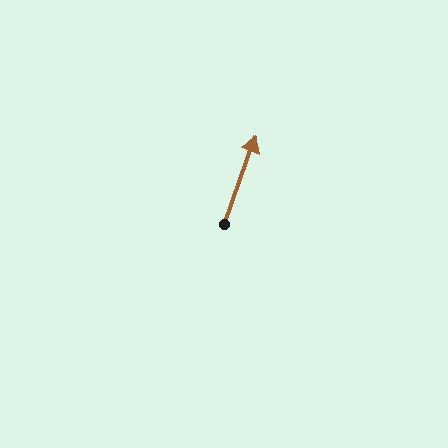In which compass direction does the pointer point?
North.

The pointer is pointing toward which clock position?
Roughly 1 o'clock.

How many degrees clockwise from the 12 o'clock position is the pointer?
Approximately 20 degrees.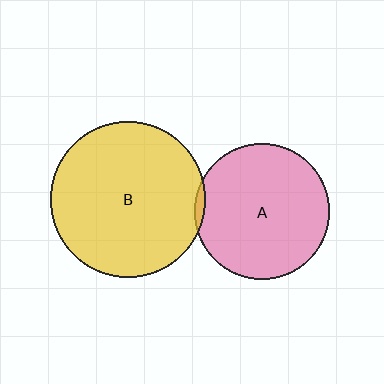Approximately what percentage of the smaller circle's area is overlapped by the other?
Approximately 5%.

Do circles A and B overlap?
Yes.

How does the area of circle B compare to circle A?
Approximately 1.3 times.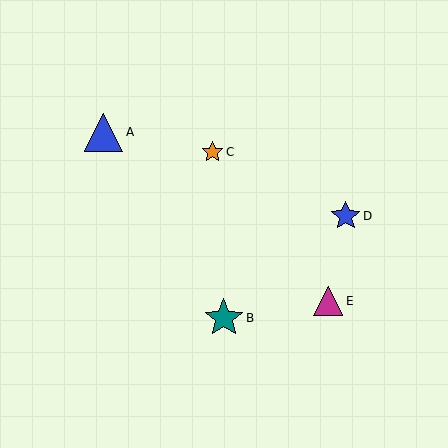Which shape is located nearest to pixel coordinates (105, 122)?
The blue triangle (labeled A) at (104, 132) is nearest to that location.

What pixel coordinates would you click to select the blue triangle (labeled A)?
Click at (104, 132) to select the blue triangle A.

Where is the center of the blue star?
The center of the blue star is at (346, 216).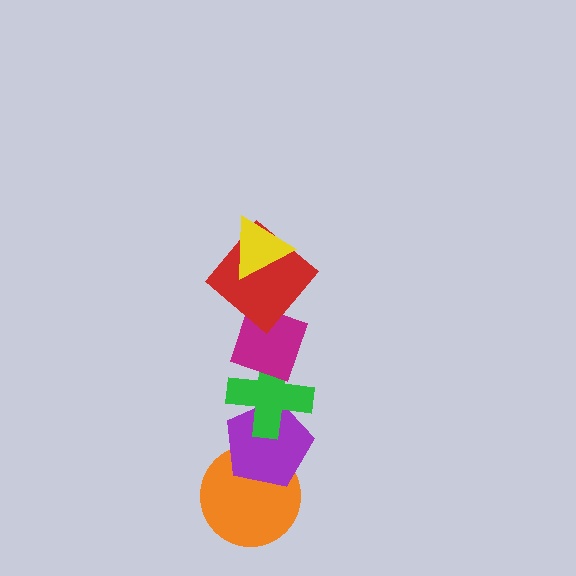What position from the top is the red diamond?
The red diamond is 2nd from the top.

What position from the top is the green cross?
The green cross is 4th from the top.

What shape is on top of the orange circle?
The purple pentagon is on top of the orange circle.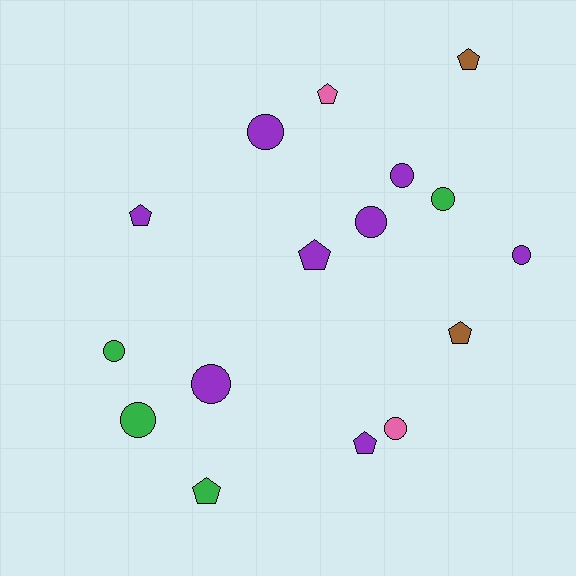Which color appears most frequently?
Purple, with 8 objects.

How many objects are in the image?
There are 16 objects.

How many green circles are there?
There are 3 green circles.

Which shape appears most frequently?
Circle, with 9 objects.